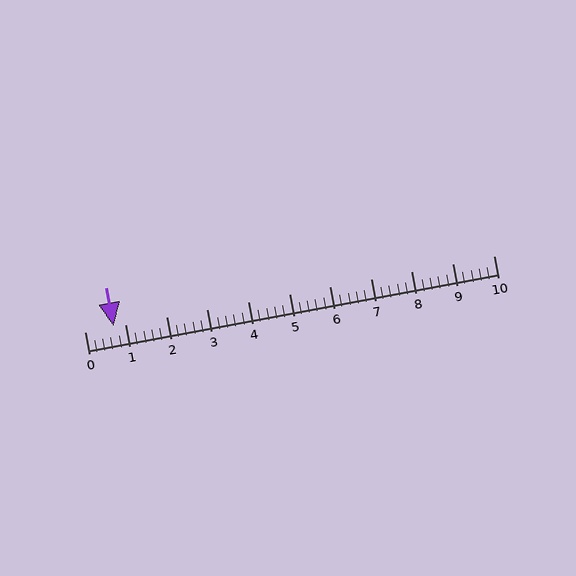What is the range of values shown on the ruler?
The ruler shows values from 0 to 10.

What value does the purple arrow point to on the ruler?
The purple arrow points to approximately 0.7.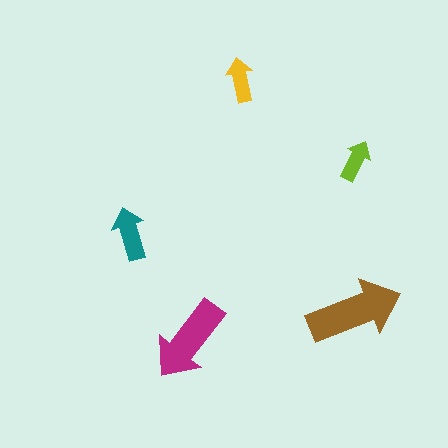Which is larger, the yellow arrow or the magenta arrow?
The magenta one.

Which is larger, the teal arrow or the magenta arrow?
The magenta one.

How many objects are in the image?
There are 5 objects in the image.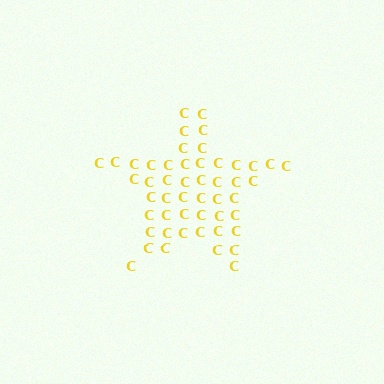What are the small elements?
The small elements are letter C's.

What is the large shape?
The large shape is a star.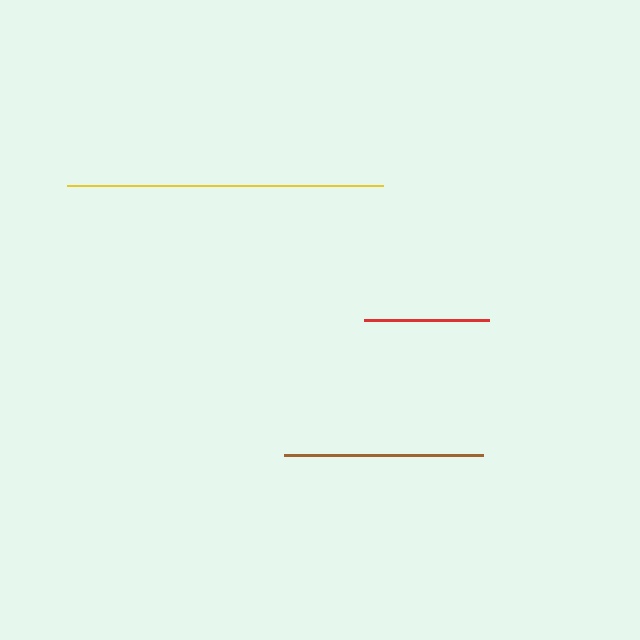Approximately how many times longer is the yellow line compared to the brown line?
The yellow line is approximately 1.6 times the length of the brown line.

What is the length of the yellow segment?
The yellow segment is approximately 316 pixels long.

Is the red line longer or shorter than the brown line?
The brown line is longer than the red line.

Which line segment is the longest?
The yellow line is the longest at approximately 316 pixels.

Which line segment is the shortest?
The red line is the shortest at approximately 125 pixels.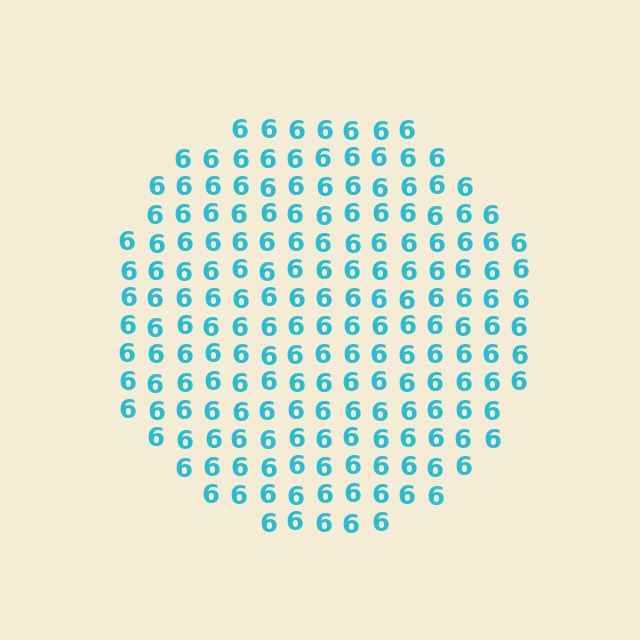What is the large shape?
The large shape is a circle.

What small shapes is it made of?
It is made of small digit 6's.